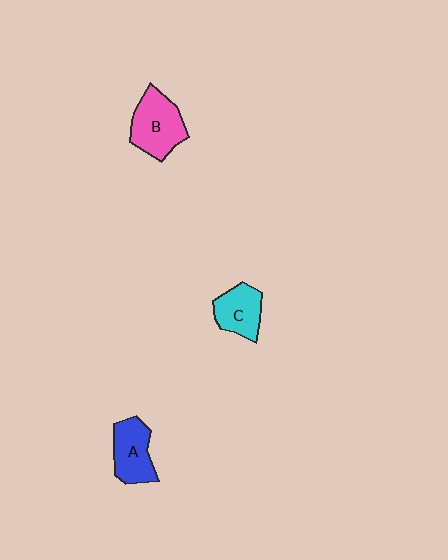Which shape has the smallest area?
Shape C (cyan).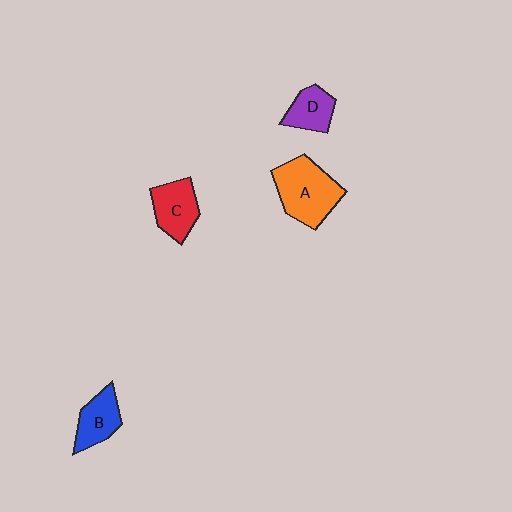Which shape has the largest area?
Shape A (orange).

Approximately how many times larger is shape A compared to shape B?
Approximately 1.7 times.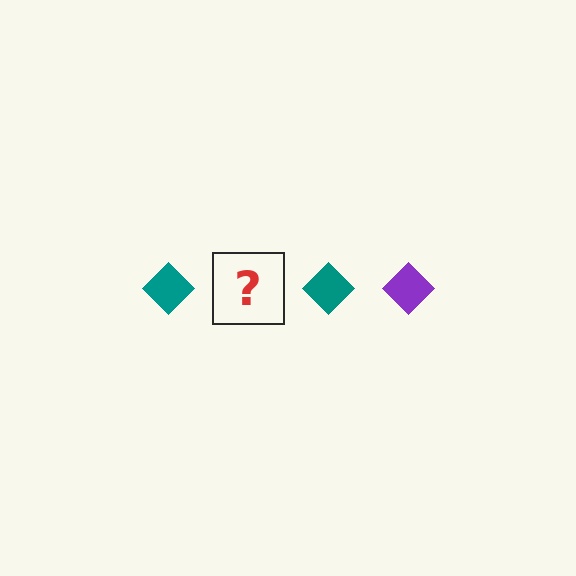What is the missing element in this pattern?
The missing element is a purple diamond.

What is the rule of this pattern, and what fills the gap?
The rule is that the pattern cycles through teal, purple diamonds. The gap should be filled with a purple diamond.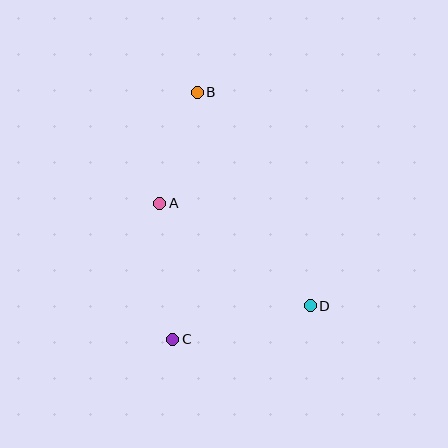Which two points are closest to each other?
Points A and B are closest to each other.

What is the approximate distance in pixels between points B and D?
The distance between B and D is approximately 242 pixels.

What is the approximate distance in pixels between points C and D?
The distance between C and D is approximately 142 pixels.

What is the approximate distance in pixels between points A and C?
The distance between A and C is approximately 136 pixels.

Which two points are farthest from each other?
Points B and C are farthest from each other.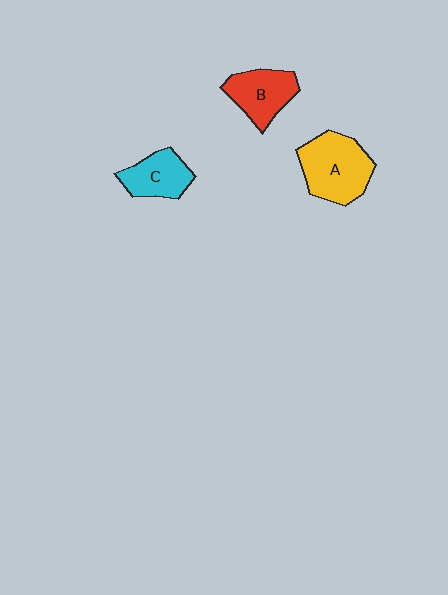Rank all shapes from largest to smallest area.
From largest to smallest: A (yellow), B (red), C (cyan).